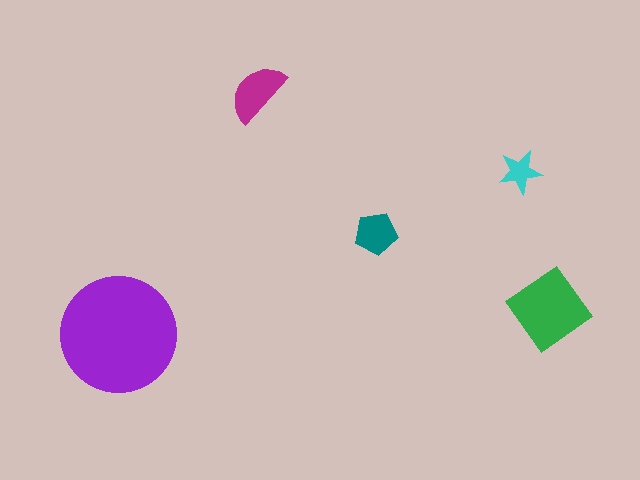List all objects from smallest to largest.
The cyan star, the teal pentagon, the magenta semicircle, the green diamond, the purple circle.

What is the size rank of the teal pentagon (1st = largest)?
4th.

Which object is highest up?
The magenta semicircle is topmost.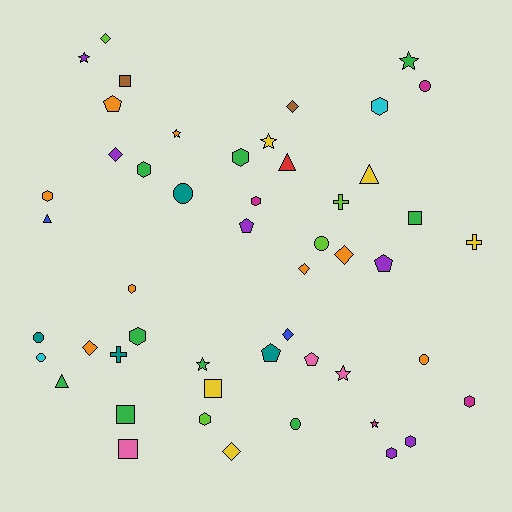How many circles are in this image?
There are 7 circles.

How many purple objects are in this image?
There are 6 purple objects.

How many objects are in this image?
There are 50 objects.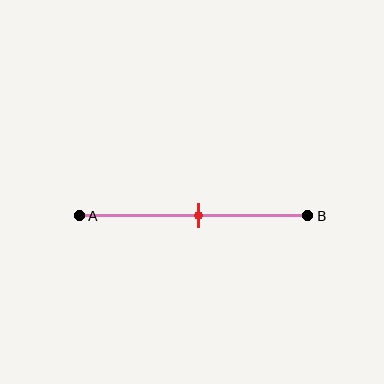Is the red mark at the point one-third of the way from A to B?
No, the mark is at about 50% from A, not at the 33% one-third point.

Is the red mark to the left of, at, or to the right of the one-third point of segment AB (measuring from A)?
The red mark is to the right of the one-third point of segment AB.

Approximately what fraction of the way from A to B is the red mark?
The red mark is approximately 50% of the way from A to B.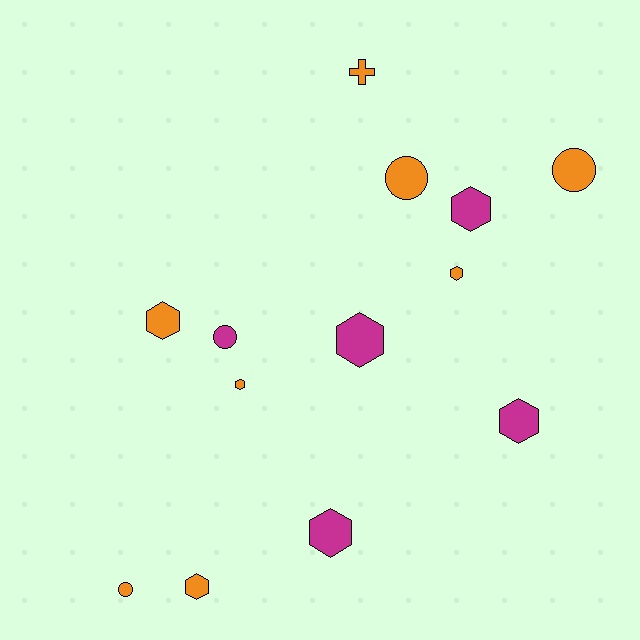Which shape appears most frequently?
Hexagon, with 8 objects.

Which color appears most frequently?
Orange, with 8 objects.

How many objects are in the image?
There are 13 objects.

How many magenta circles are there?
There is 1 magenta circle.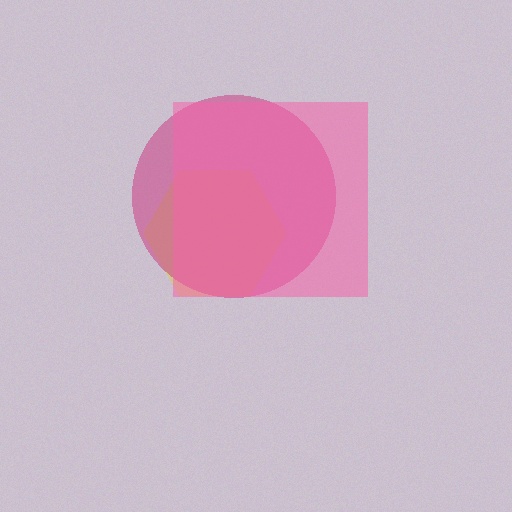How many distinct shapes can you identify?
There are 3 distinct shapes: a yellow hexagon, a magenta circle, a pink square.